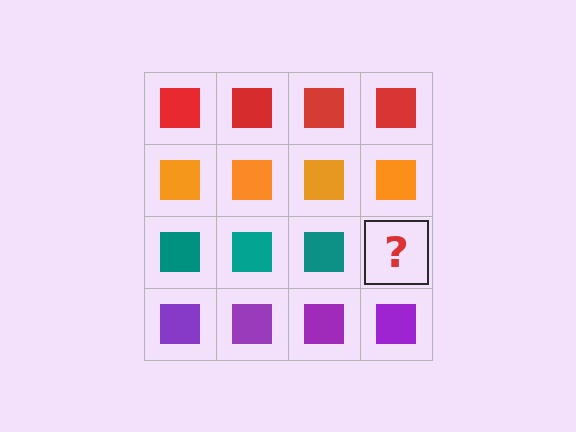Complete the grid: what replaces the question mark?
The question mark should be replaced with a teal square.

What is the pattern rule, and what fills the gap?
The rule is that each row has a consistent color. The gap should be filled with a teal square.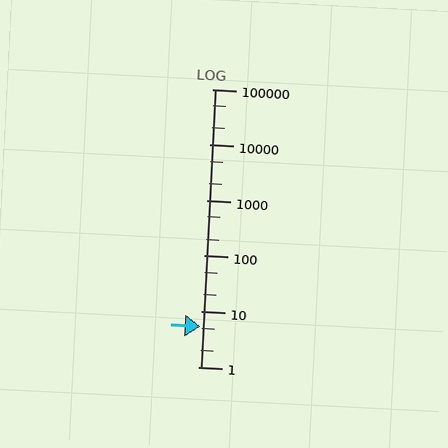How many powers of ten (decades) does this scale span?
The scale spans 5 decades, from 1 to 100000.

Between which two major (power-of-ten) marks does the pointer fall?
The pointer is between 1 and 10.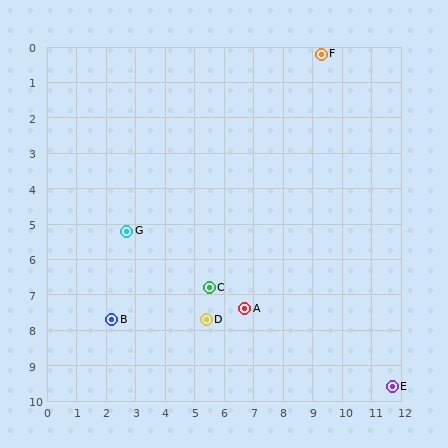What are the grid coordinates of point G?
Point G is at approximately (2.7, 5.2).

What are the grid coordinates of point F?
Point F is at approximately (9.3, 0.2).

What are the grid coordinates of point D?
Point D is at approximately (5.4, 7.7).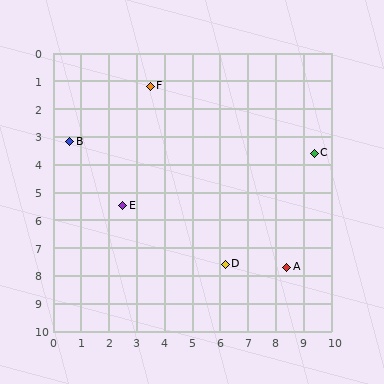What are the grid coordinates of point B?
Point B is at approximately (0.6, 3.2).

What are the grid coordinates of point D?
Point D is at approximately (6.2, 7.6).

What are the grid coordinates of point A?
Point A is at approximately (8.4, 7.7).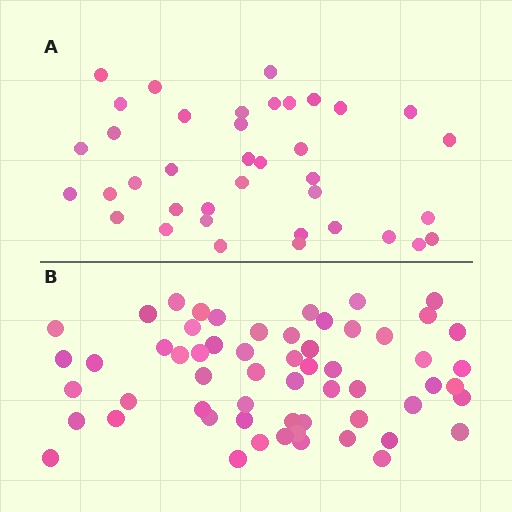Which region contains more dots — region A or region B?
Region B (the bottom region) has more dots.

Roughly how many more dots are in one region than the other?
Region B has approximately 20 more dots than region A.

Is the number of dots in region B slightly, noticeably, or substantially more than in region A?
Region B has substantially more. The ratio is roughly 1.6 to 1.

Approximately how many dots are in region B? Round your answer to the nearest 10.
About 60 dots. (The exact count is 59, which rounds to 60.)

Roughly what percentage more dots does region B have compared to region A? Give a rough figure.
About 55% more.